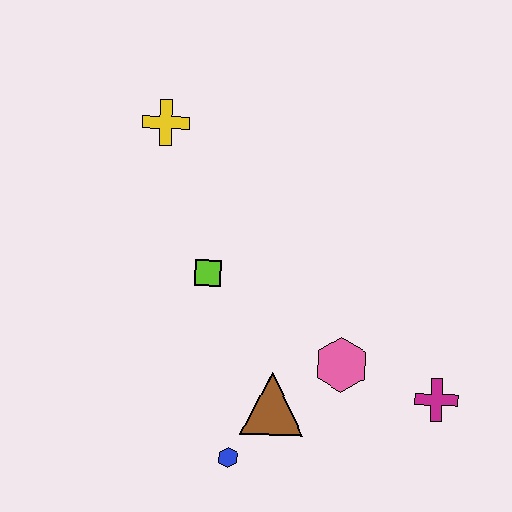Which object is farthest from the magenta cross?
The yellow cross is farthest from the magenta cross.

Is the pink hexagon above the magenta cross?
Yes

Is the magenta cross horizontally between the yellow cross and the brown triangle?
No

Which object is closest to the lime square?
The brown triangle is closest to the lime square.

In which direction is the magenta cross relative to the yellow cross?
The magenta cross is to the right of the yellow cross.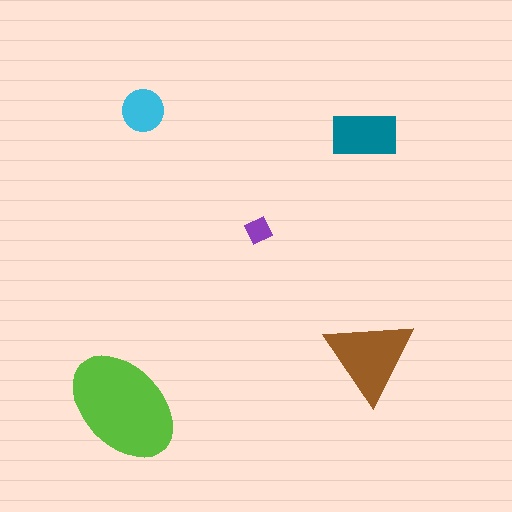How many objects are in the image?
There are 5 objects in the image.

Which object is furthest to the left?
The lime ellipse is leftmost.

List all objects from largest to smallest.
The lime ellipse, the brown triangle, the teal rectangle, the cyan circle, the purple diamond.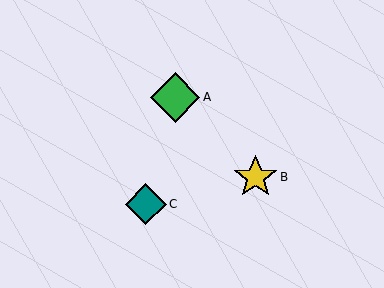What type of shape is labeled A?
Shape A is a green diamond.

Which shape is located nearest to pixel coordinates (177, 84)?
The green diamond (labeled A) at (175, 97) is nearest to that location.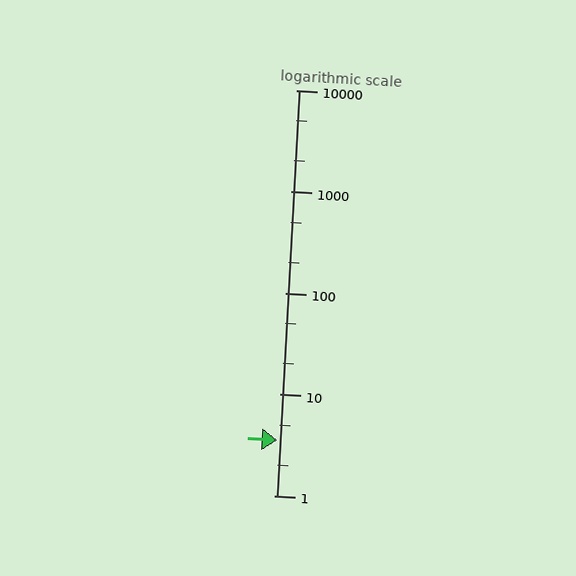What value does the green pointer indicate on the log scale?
The pointer indicates approximately 3.5.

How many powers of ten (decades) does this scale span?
The scale spans 4 decades, from 1 to 10000.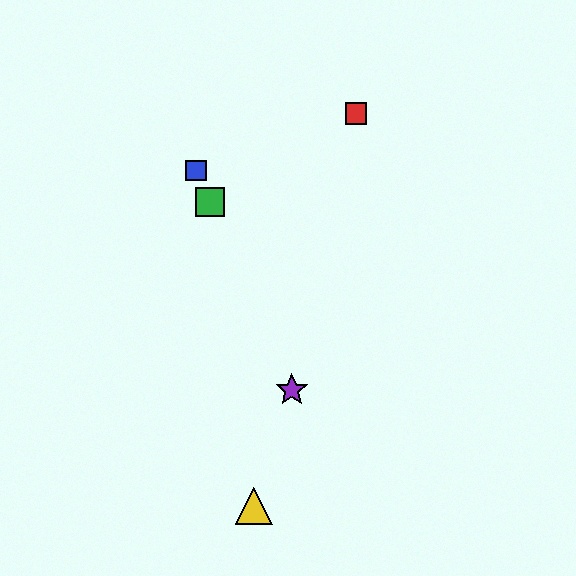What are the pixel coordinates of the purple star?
The purple star is at (292, 390).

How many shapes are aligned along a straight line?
3 shapes (the blue square, the green square, the purple star) are aligned along a straight line.